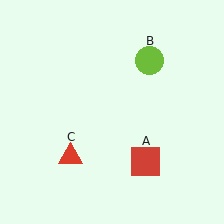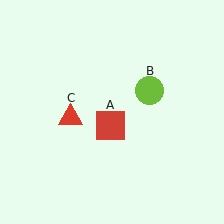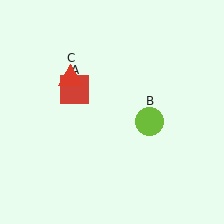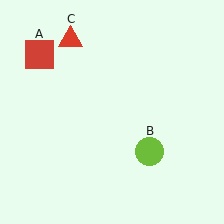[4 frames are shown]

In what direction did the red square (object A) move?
The red square (object A) moved up and to the left.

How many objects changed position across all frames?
3 objects changed position: red square (object A), lime circle (object B), red triangle (object C).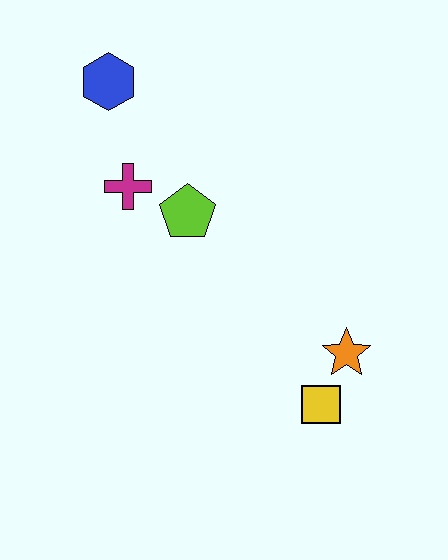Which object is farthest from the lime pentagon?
The yellow square is farthest from the lime pentagon.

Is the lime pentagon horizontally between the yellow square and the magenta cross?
Yes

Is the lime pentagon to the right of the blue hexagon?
Yes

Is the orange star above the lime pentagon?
No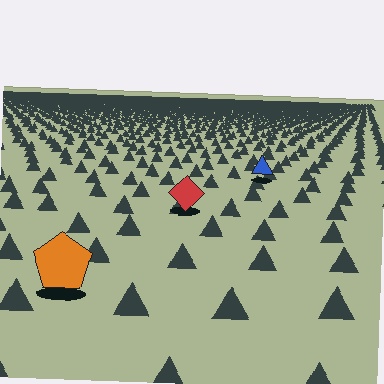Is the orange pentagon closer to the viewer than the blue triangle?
Yes. The orange pentagon is closer — you can tell from the texture gradient: the ground texture is coarser near it.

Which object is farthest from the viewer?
The blue triangle is farthest from the viewer. It appears smaller and the ground texture around it is denser.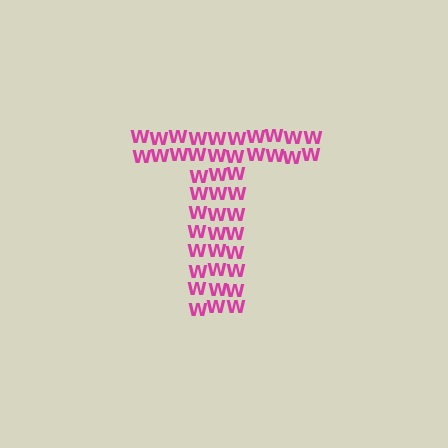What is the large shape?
The large shape is the letter T.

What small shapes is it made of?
It is made of small letter W's.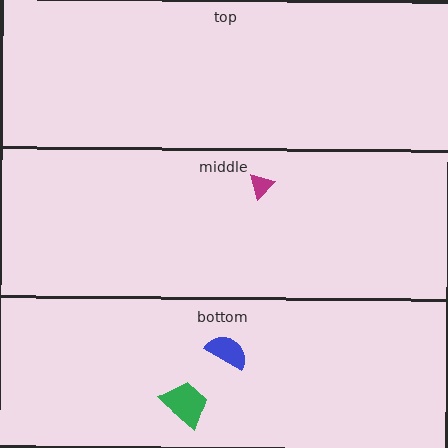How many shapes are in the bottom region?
2.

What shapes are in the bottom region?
The green trapezoid, the blue semicircle.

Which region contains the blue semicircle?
The bottom region.